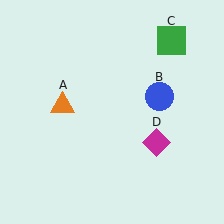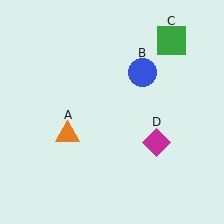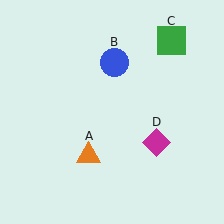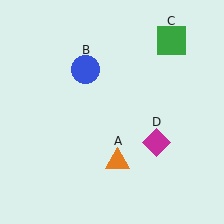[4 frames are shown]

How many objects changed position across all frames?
2 objects changed position: orange triangle (object A), blue circle (object B).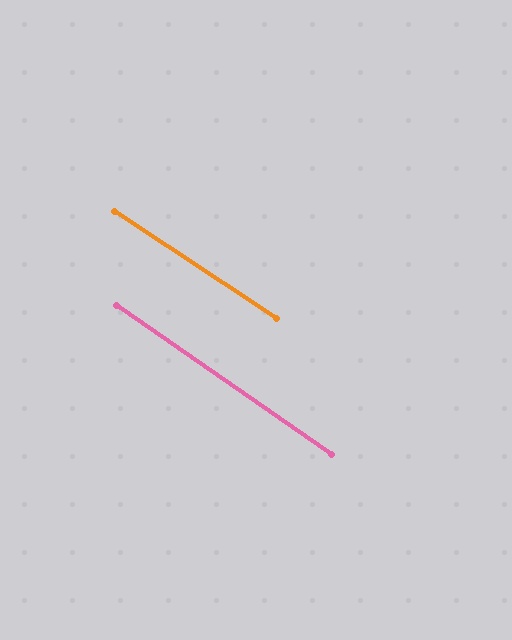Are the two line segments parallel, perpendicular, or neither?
Parallel — their directions differ by only 1.2°.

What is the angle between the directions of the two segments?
Approximately 1 degree.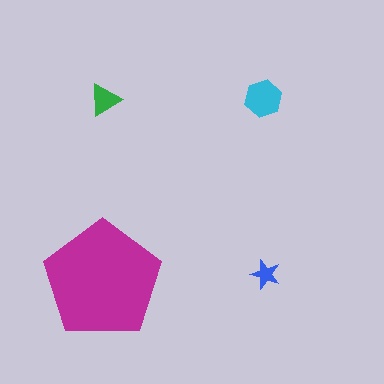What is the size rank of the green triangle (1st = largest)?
3rd.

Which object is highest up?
The cyan hexagon is topmost.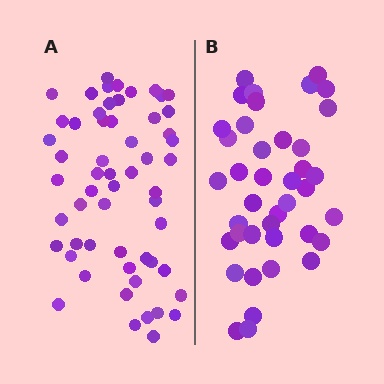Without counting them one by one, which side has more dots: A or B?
Region A (the left region) has more dots.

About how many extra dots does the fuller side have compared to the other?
Region A has approximately 15 more dots than region B.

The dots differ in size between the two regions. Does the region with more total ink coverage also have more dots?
No. Region B has more total ink coverage because its dots are larger, but region A actually contains more individual dots. Total area can be misleading — the number of items is what matters here.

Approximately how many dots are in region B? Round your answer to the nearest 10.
About 40 dots.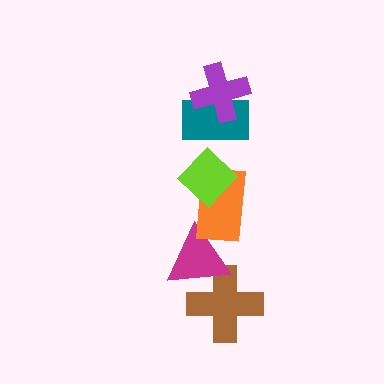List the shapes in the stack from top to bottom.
From top to bottom: the purple cross, the teal rectangle, the lime diamond, the orange rectangle, the magenta triangle, the brown cross.